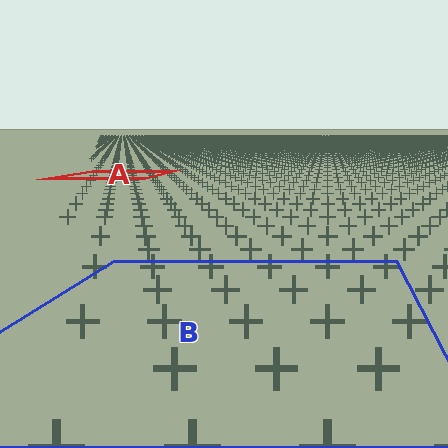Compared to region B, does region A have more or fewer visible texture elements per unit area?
Region A has more texture elements per unit area — they are packed more densely because it is farther away.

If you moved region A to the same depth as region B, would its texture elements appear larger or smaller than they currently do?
They would appear larger. At a closer depth, the same texture elements are projected at a bigger on-screen size.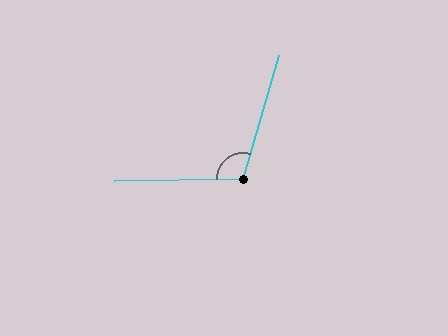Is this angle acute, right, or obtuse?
It is obtuse.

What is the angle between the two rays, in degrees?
Approximately 108 degrees.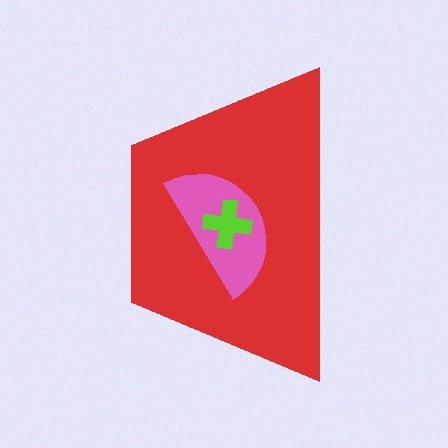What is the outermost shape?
The red trapezoid.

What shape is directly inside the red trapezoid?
The pink semicircle.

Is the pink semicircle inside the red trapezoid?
Yes.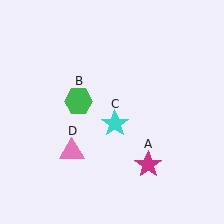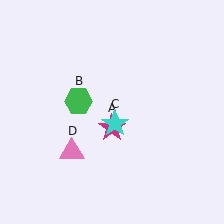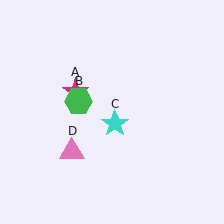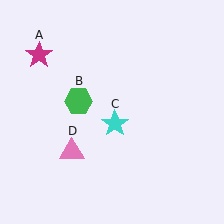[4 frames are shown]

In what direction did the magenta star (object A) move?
The magenta star (object A) moved up and to the left.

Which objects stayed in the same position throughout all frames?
Green hexagon (object B) and cyan star (object C) and pink triangle (object D) remained stationary.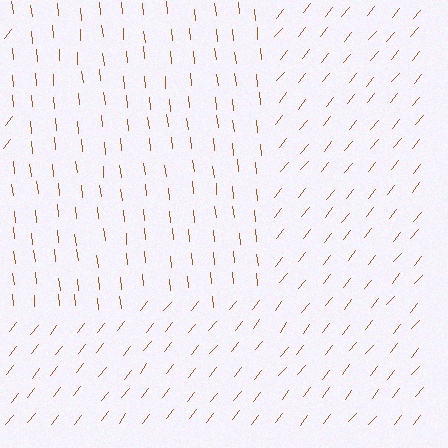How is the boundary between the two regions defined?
The boundary is defined purely by a change in line orientation (approximately 45 degrees difference). All lines are the same color and thickness.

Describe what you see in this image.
The image is filled with small brown line segments. A rectangle region in the image has lines oriented differently from the surrounding lines, creating a visible texture boundary.